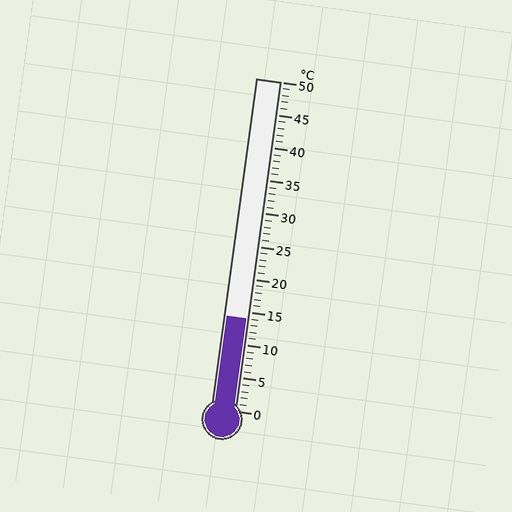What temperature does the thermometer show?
The thermometer shows approximately 14°C.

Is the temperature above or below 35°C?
The temperature is below 35°C.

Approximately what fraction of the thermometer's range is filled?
The thermometer is filled to approximately 30% of its range.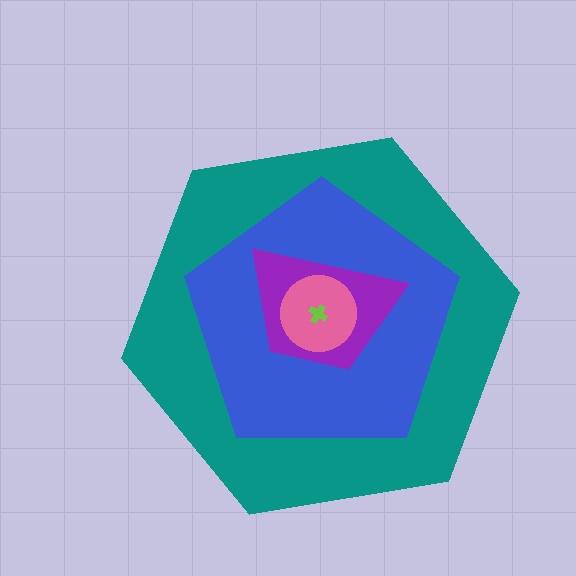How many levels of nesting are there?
5.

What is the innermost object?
The lime cross.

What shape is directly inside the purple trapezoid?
The pink circle.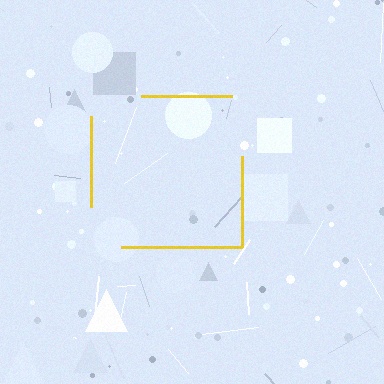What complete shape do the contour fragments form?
The contour fragments form a square.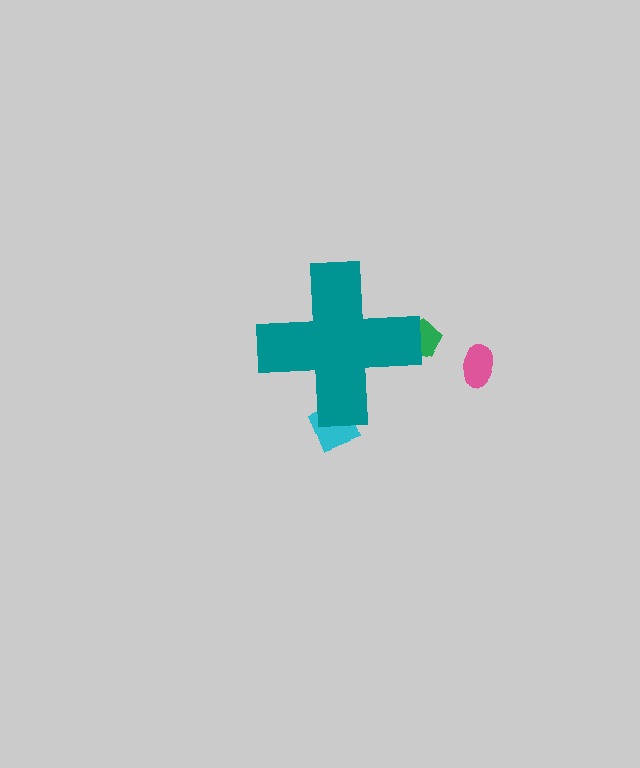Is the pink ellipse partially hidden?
No, the pink ellipse is fully visible.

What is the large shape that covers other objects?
A teal cross.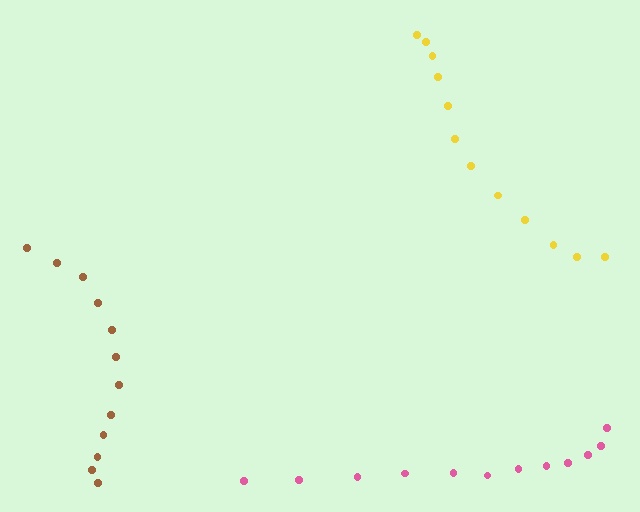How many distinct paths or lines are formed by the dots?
There are 3 distinct paths.